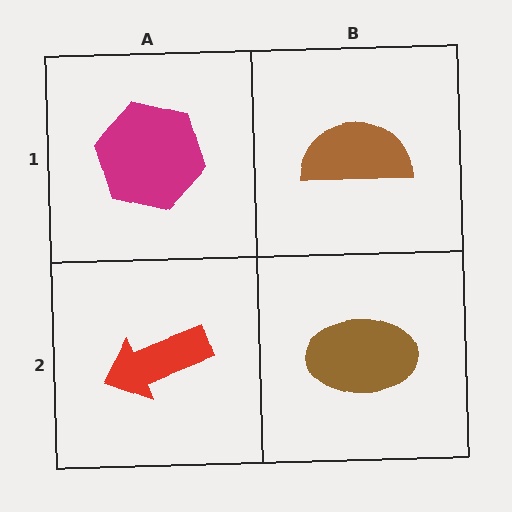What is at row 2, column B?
A brown ellipse.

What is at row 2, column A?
A red arrow.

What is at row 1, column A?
A magenta hexagon.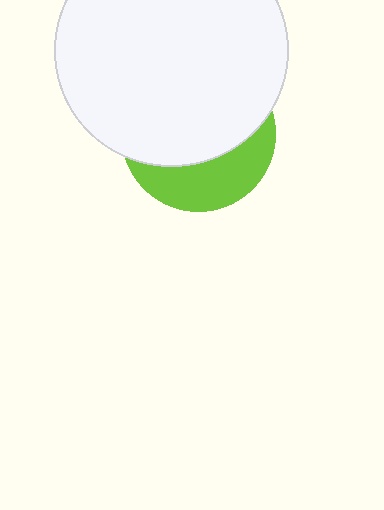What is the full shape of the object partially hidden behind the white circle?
The partially hidden object is a lime circle.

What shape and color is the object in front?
The object in front is a white circle.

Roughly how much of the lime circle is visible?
A small part of it is visible (roughly 34%).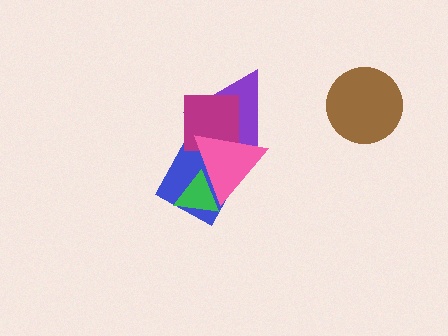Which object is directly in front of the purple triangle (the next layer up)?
The magenta square is directly in front of the purple triangle.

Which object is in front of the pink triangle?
The green triangle is in front of the pink triangle.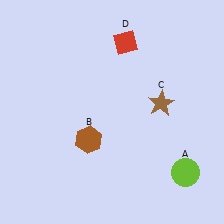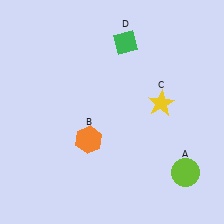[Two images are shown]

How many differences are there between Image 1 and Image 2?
There are 3 differences between the two images.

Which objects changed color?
B changed from brown to orange. C changed from brown to yellow. D changed from red to green.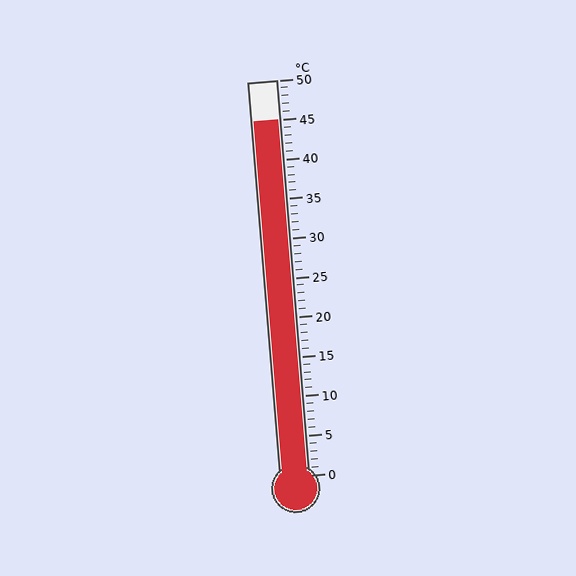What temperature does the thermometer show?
The thermometer shows approximately 45°C.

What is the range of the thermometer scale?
The thermometer scale ranges from 0°C to 50°C.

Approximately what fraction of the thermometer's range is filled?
The thermometer is filled to approximately 90% of its range.